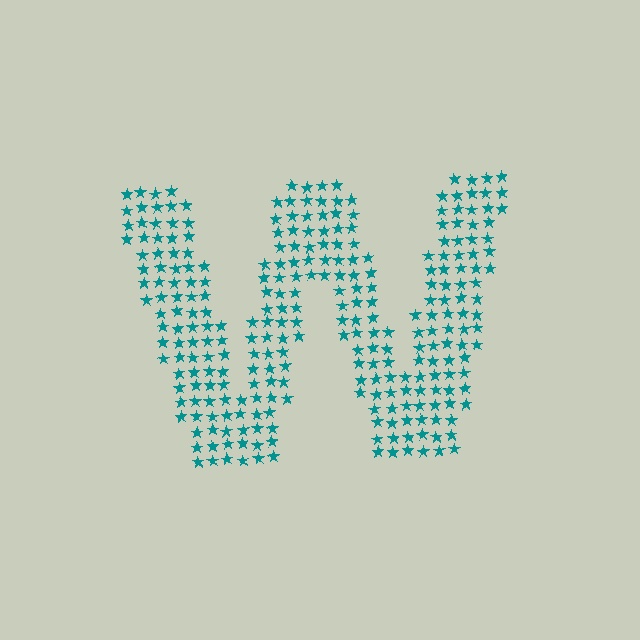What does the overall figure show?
The overall figure shows the letter W.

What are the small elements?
The small elements are stars.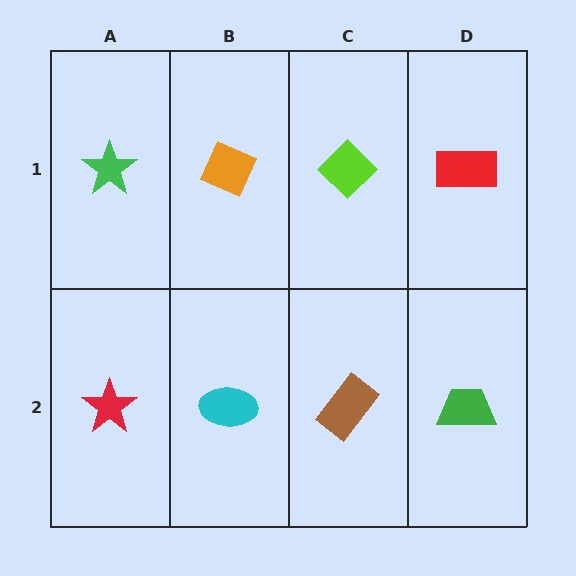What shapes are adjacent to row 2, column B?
An orange diamond (row 1, column B), a red star (row 2, column A), a brown rectangle (row 2, column C).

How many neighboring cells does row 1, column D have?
2.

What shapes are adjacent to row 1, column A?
A red star (row 2, column A), an orange diamond (row 1, column B).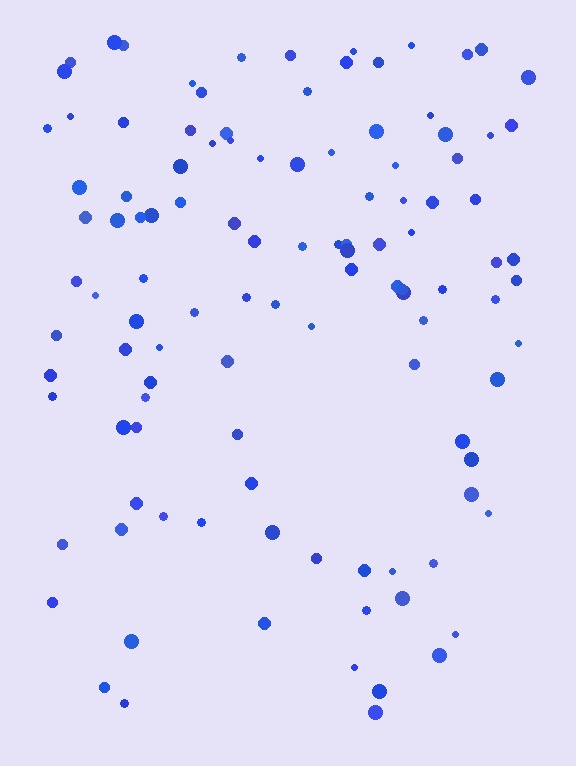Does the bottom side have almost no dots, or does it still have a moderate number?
Still a moderate number, just noticeably fewer than the top.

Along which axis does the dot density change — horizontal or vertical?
Vertical.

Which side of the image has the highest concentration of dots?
The top.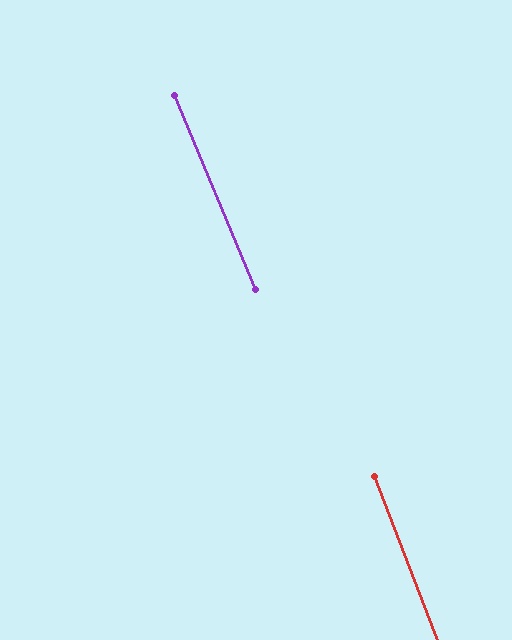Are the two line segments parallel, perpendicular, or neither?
Parallel — their directions differ by only 1.7°.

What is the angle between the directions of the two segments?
Approximately 2 degrees.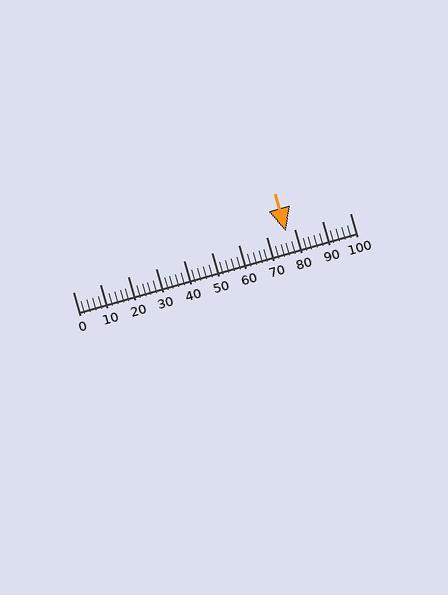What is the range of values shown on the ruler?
The ruler shows values from 0 to 100.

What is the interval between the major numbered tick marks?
The major tick marks are spaced 10 units apart.